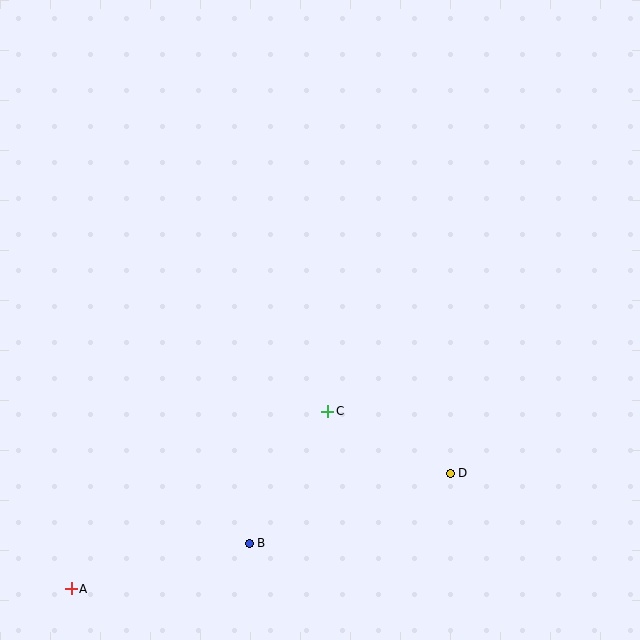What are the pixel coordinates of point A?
Point A is at (71, 589).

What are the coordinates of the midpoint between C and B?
The midpoint between C and B is at (288, 477).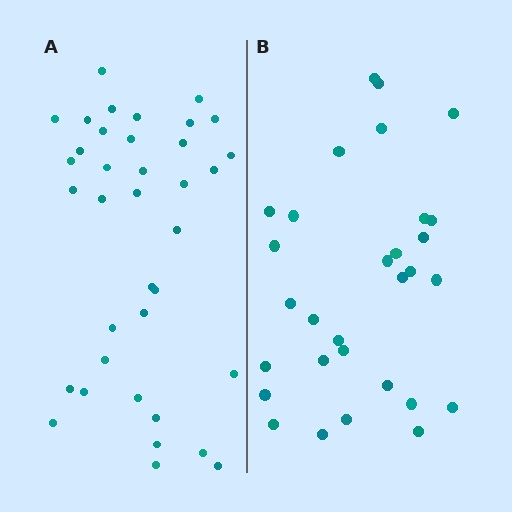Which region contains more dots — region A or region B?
Region A (the left region) has more dots.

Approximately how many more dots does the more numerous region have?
Region A has roughly 8 or so more dots than region B.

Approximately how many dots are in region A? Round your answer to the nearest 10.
About 40 dots. (The exact count is 37, which rounds to 40.)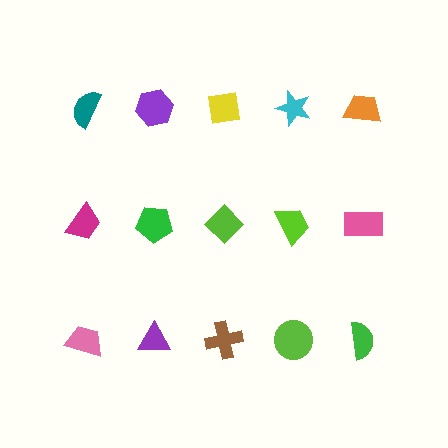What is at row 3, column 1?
A pink trapezoid.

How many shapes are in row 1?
5 shapes.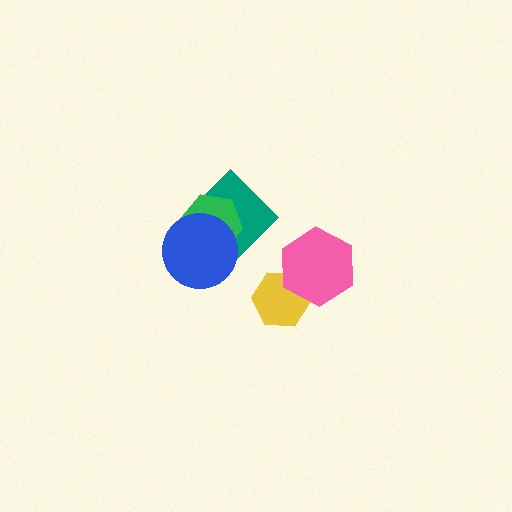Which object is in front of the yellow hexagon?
The pink hexagon is in front of the yellow hexagon.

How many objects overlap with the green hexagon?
2 objects overlap with the green hexagon.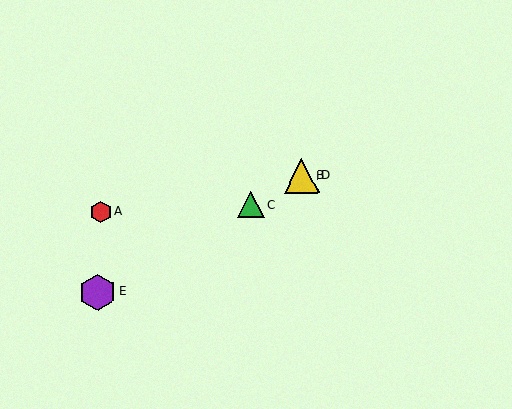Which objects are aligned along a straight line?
Objects B, C, D, E are aligned along a straight line.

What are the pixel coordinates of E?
Object E is at (97, 292).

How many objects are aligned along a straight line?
4 objects (B, C, D, E) are aligned along a straight line.